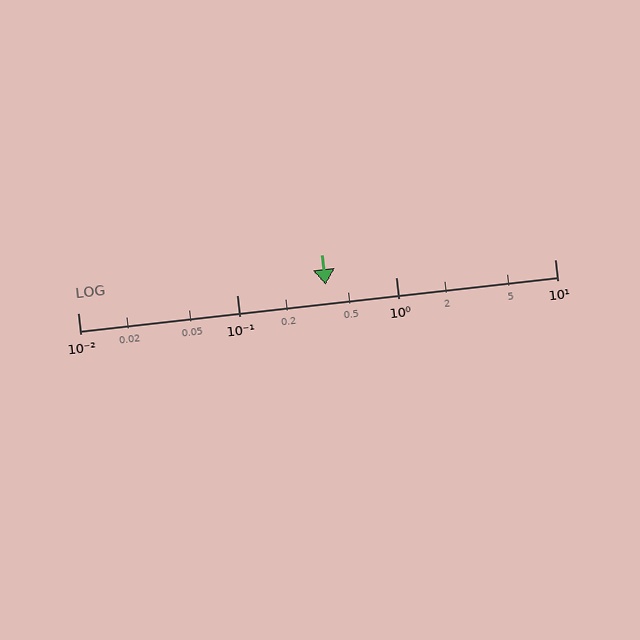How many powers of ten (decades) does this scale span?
The scale spans 3 decades, from 0.01 to 10.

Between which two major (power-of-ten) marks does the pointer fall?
The pointer is between 0.1 and 1.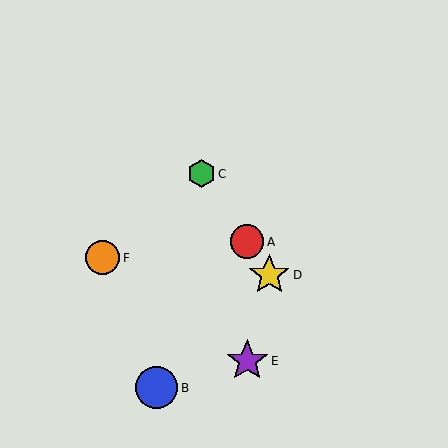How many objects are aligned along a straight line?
3 objects (A, C, D) are aligned along a straight line.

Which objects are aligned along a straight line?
Objects A, C, D are aligned along a straight line.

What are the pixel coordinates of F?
Object F is at (103, 258).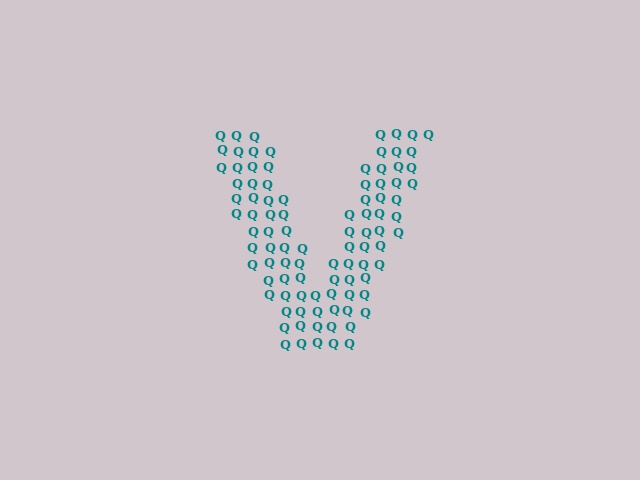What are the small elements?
The small elements are letter Q's.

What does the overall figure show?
The overall figure shows the letter V.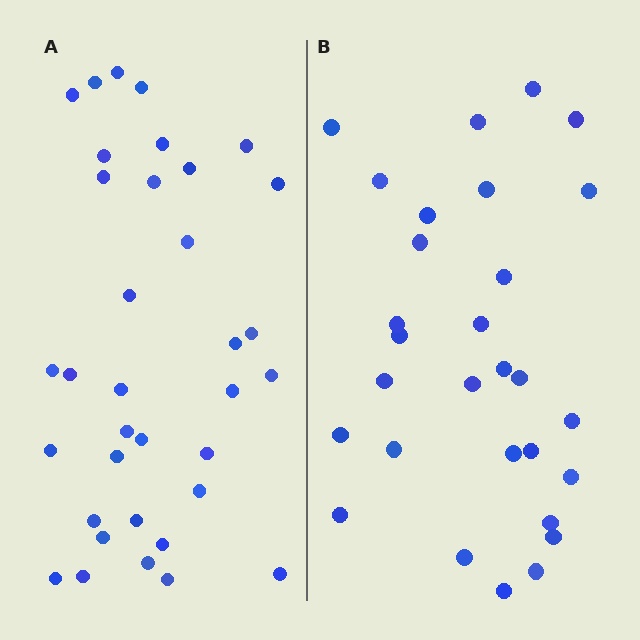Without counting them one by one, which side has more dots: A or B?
Region A (the left region) has more dots.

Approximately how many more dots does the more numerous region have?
Region A has about 6 more dots than region B.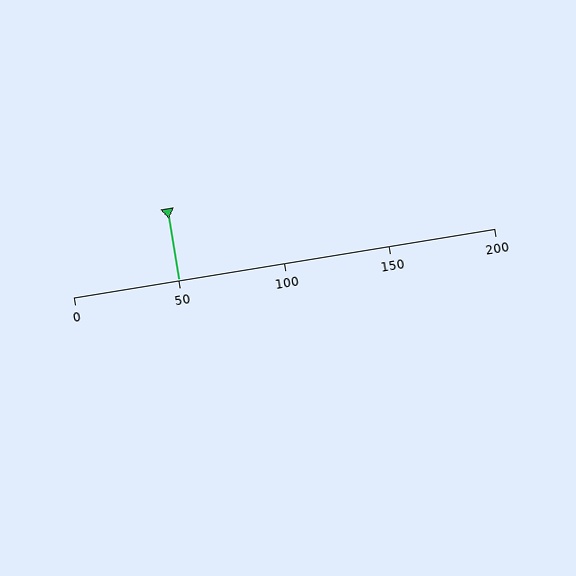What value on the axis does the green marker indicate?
The marker indicates approximately 50.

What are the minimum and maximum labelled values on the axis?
The axis runs from 0 to 200.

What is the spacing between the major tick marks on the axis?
The major ticks are spaced 50 apart.